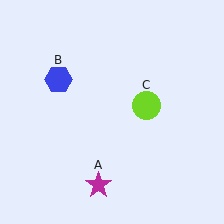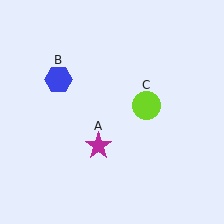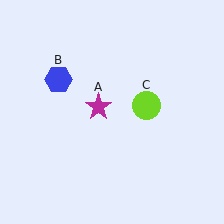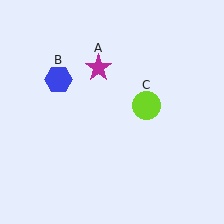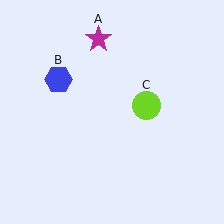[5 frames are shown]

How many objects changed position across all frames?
1 object changed position: magenta star (object A).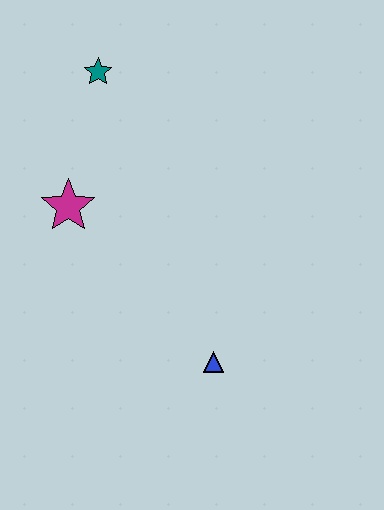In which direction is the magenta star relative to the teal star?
The magenta star is below the teal star.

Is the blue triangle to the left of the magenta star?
No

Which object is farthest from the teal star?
The blue triangle is farthest from the teal star.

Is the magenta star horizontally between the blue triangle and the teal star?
No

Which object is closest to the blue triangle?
The magenta star is closest to the blue triangle.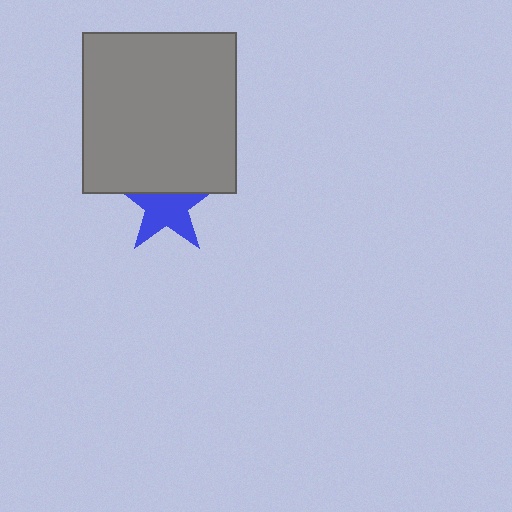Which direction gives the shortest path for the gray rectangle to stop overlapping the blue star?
Moving up gives the shortest separation.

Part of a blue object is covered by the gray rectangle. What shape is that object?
It is a star.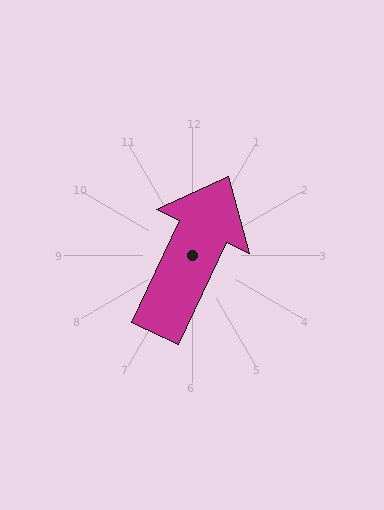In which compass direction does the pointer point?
Northeast.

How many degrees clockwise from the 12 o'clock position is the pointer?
Approximately 25 degrees.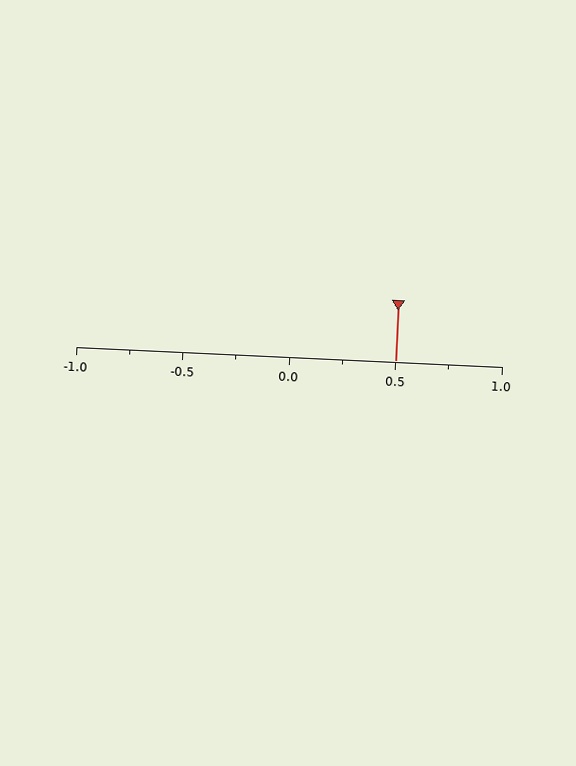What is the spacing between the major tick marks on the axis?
The major ticks are spaced 0.5 apart.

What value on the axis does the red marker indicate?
The marker indicates approximately 0.5.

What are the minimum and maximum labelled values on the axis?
The axis runs from -1.0 to 1.0.